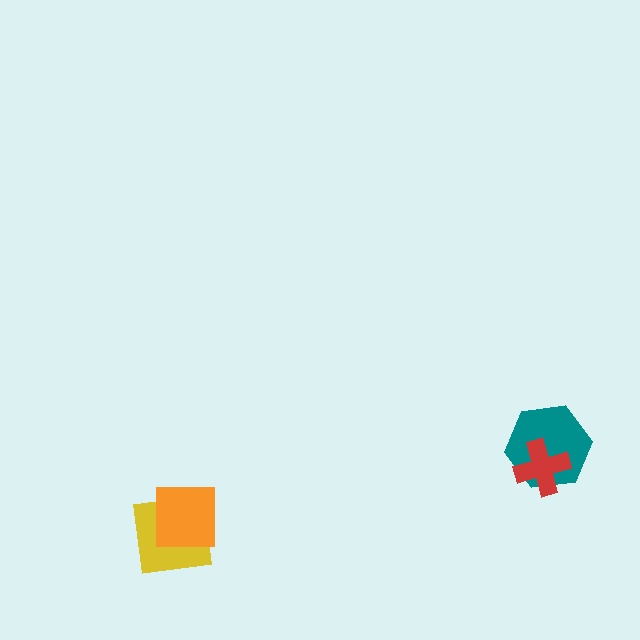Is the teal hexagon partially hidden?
Yes, it is partially covered by another shape.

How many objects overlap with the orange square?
1 object overlaps with the orange square.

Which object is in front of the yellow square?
The orange square is in front of the yellow square.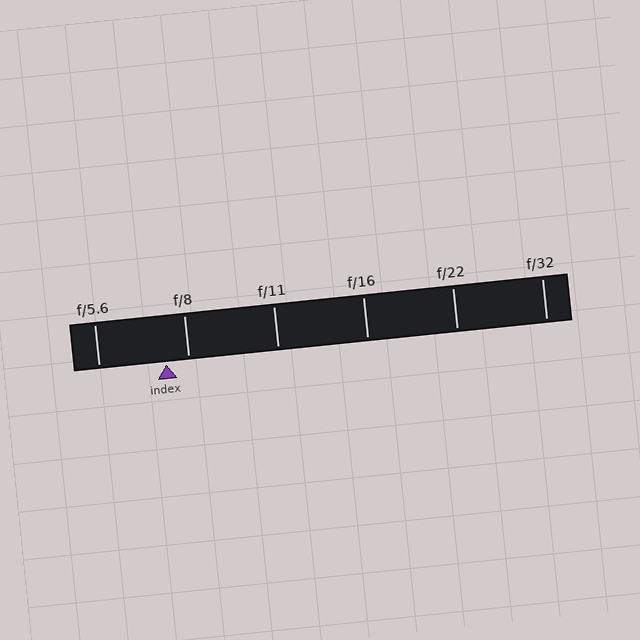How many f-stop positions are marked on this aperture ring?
There are 6 f-stop positions marked.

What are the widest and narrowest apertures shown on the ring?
The widest aperture shown is f/5.6 and the narrowest is f/32.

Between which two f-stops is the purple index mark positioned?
The index mark is between f/5.6 and f/8.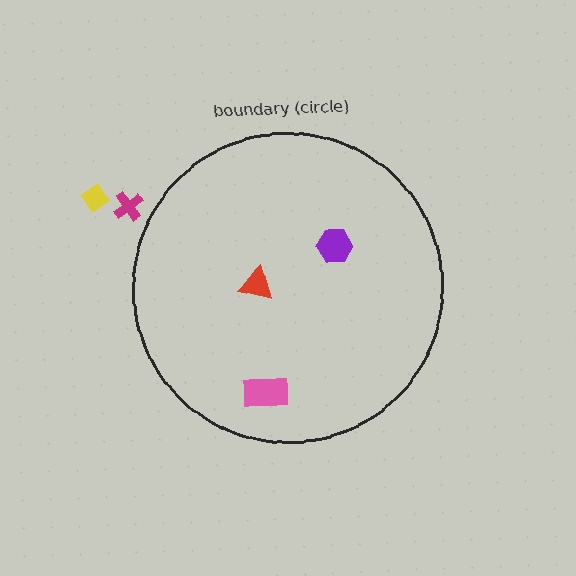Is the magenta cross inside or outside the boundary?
Outside.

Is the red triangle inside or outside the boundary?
Inside.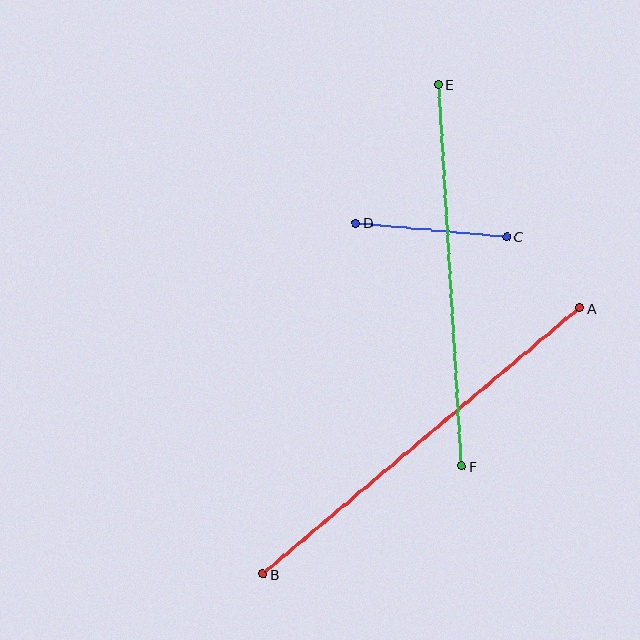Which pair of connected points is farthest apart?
Points A and B are farthest apart.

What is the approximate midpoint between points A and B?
The midpoint is at approximately (421, 441) pixels.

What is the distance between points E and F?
The distance is approximately 382 pixels.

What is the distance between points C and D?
The distance is approximately 151 pixels.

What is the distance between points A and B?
The distance is approximately 414 pixels.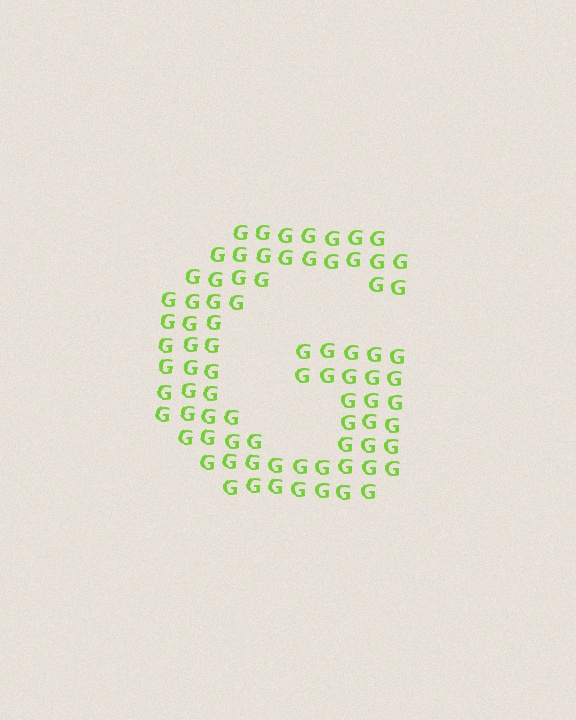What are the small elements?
The small elements are letter G's.